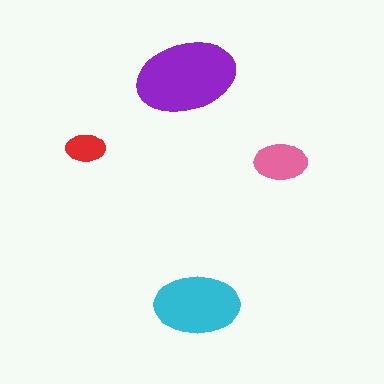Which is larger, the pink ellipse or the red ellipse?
The pink one.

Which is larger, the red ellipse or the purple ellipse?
The purple one.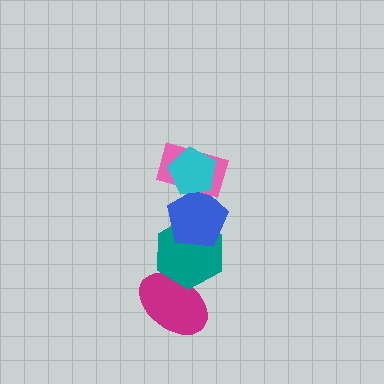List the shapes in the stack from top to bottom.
From top to bottom: the cyan pentagon, the pink rectangle, the blue pentagon, the teal hexagon, the magenta ellipse.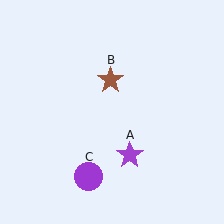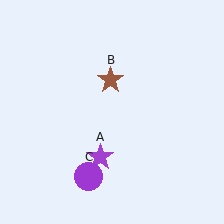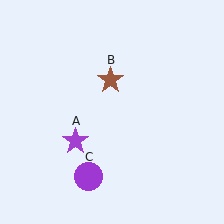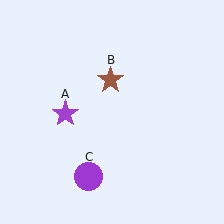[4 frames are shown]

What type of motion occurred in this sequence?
The purple star (object A) rotated clockwise around the center of the scene.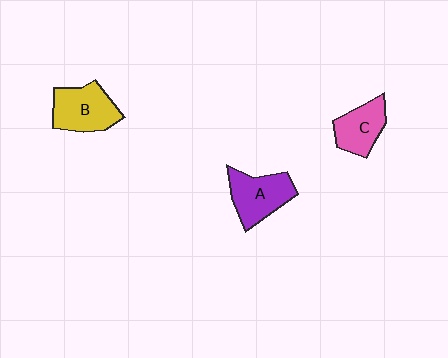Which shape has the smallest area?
Shape C (pink).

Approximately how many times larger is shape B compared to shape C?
Approximately 1.3 times.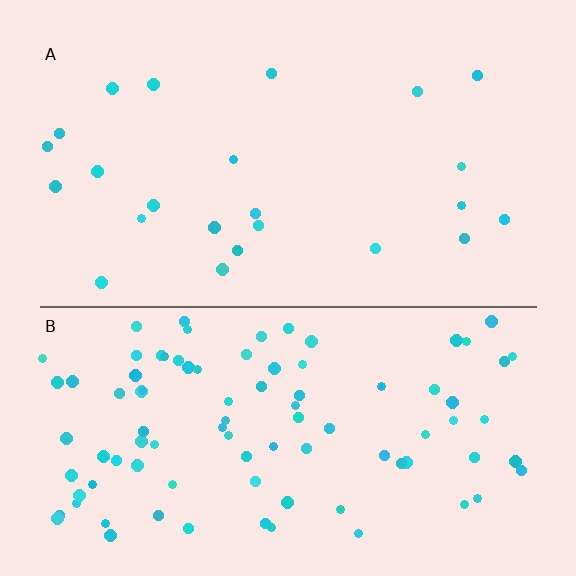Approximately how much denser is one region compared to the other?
Approximately 3.9× — region B over region A.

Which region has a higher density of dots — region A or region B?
B (the bottom).